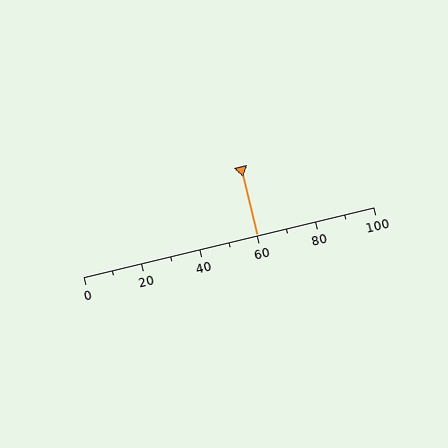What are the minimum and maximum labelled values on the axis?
The axis runs from 0 to 100.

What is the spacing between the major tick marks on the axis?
The major ticks are spaced 20 apart.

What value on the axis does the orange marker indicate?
The marker indicates approximately 60.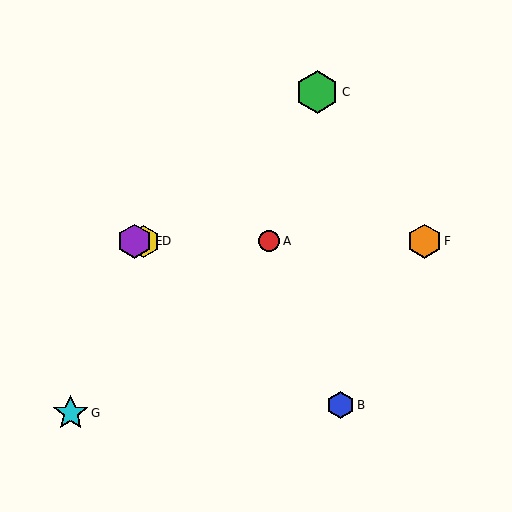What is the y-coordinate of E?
Object E is at y≈241.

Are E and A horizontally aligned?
Yes, both are at y≈241.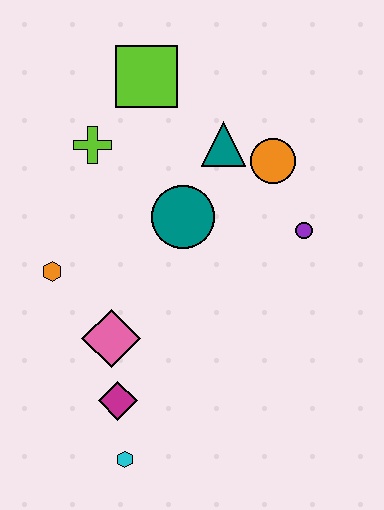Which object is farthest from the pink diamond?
The lime square is farthest from the pink diamond.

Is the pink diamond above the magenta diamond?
Yes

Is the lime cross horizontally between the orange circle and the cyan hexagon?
No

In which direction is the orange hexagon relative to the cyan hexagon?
The orange hexagon is above the cyan hexagon.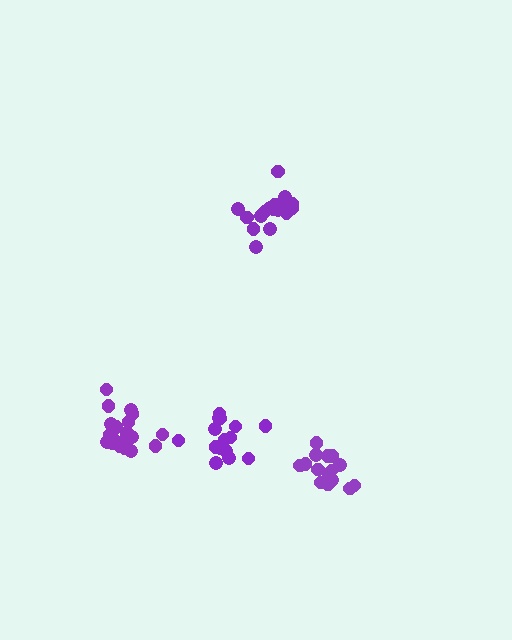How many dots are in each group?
Group 1: 16 dots, Group 2: 17 dots, Group 3: 20 dots, Group 4: 15 dots (68 total).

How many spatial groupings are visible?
There are 4 spatial groupings.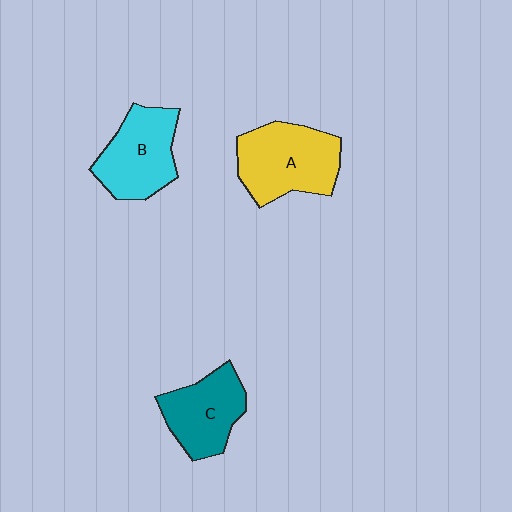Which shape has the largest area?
Shape A (yellow).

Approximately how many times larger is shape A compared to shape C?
Approximately 1.3 times.